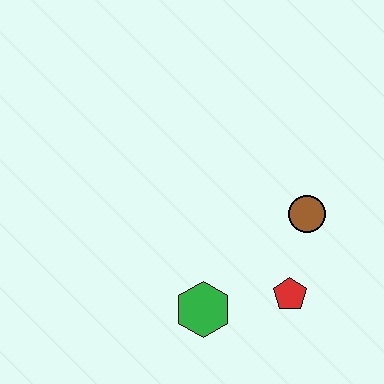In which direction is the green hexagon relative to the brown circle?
The green hexagon is to the left of the brown circle.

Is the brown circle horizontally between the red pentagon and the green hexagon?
No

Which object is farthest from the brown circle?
The green hexagon is farthest from the brown circle.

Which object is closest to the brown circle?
The red pentagon is closest to the brown circle.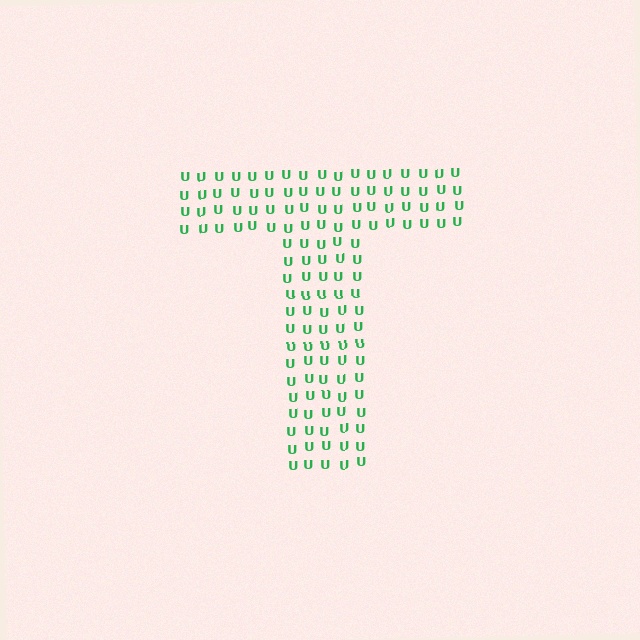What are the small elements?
The small elements are letter U's.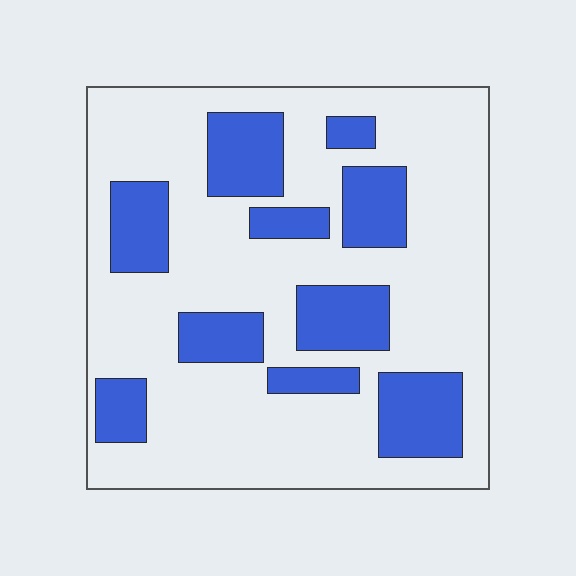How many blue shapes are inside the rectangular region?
10.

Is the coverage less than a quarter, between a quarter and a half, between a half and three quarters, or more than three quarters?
Between a quarter and a half.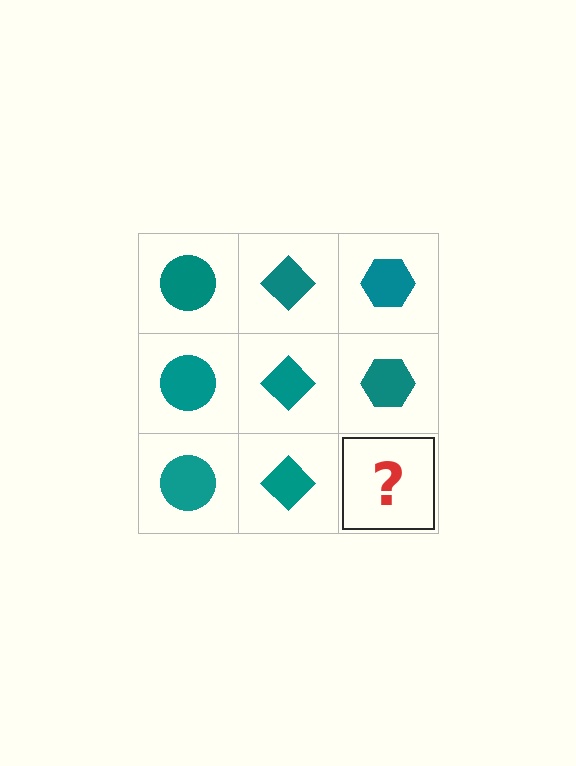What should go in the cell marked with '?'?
The missing cell should contain a teal hexagon.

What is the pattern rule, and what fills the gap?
The rule is that each column has a consistent shape. The gap should be filled with a teal hexagon.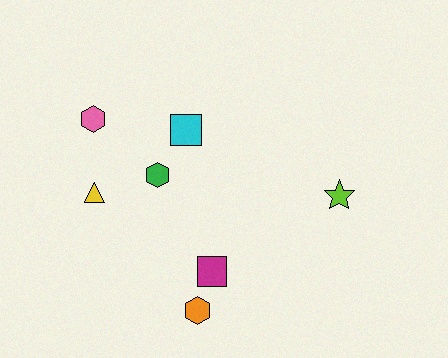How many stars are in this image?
There is 1 star.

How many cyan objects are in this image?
There is 1 cyan object.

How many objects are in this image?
There are 7 objects.